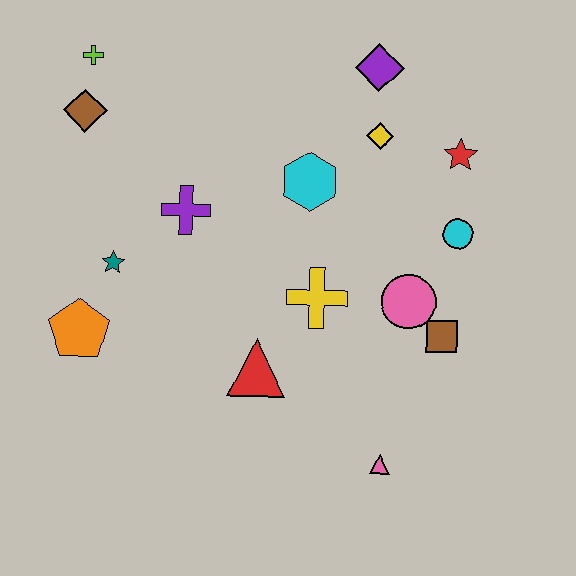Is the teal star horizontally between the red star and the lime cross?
Yes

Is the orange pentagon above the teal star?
No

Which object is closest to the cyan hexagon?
The yellow diamond is closest to the cyan hexagon.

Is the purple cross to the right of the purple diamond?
No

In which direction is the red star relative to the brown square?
The red star is above the brown square.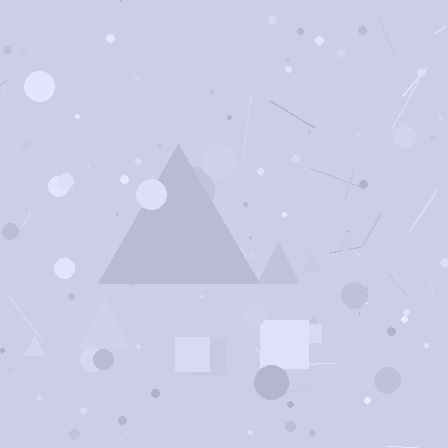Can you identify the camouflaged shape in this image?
The camouflaged shape is a triangle.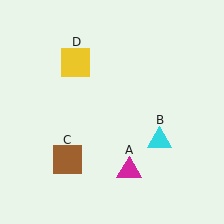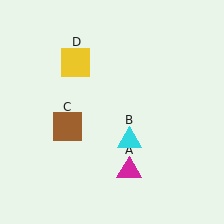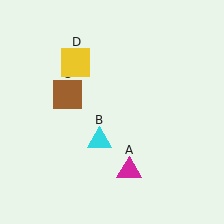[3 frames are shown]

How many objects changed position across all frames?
2 objects changed position: cyan triangle (object B), brown square (object C).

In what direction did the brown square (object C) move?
The brown square (object C) moved up.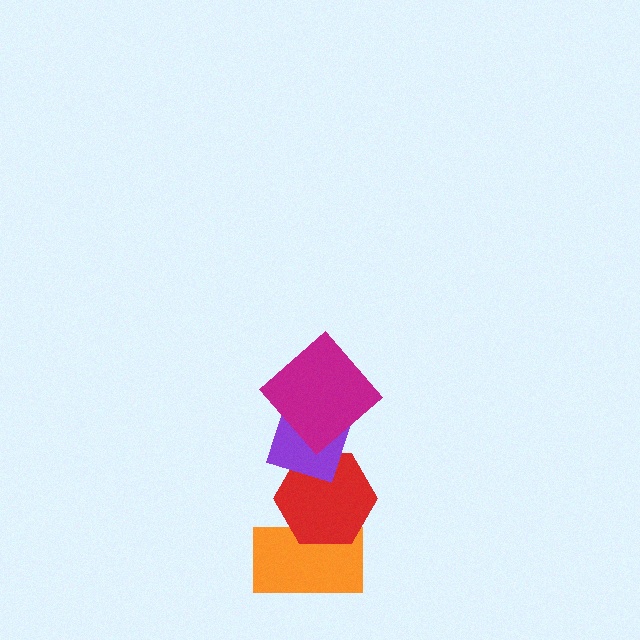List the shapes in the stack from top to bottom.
From top to bottom: the magenta diamond, the purple diamond, the red hexagon, the orange rectangle.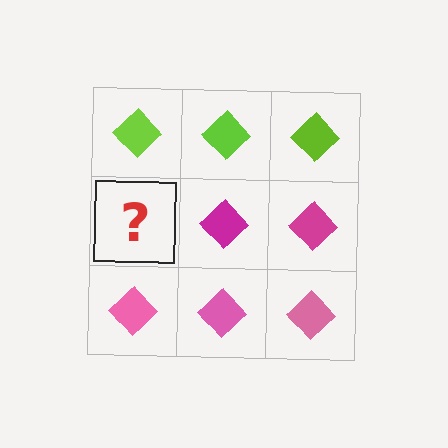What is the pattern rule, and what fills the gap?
The rule is that each row has a consistent color. The gap should be filled with a magenta diamond.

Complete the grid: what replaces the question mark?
The question mark should be replaced with a magenta diamond.